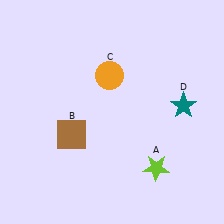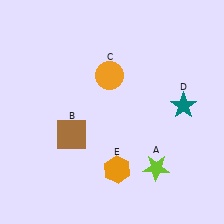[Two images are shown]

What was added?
An orange hexagon (E) was added in Image 2.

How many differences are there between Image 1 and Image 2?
There is 1 difference between the two images.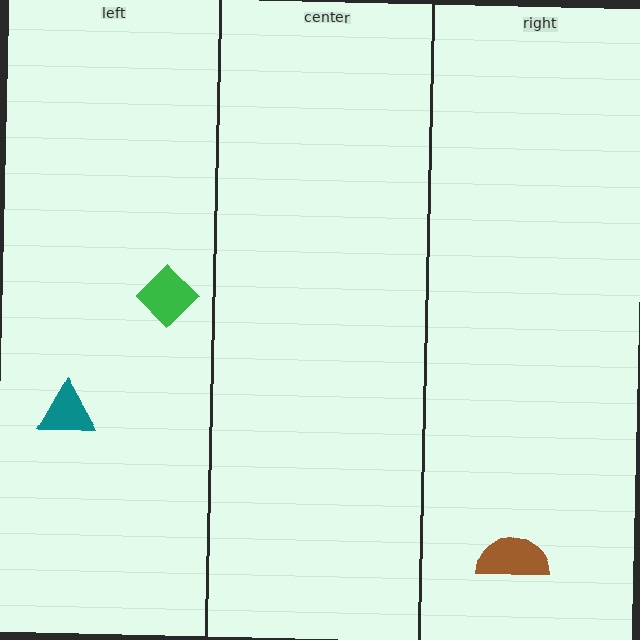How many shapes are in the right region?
1.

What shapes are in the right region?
The brown semicircle.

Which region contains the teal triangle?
The left region.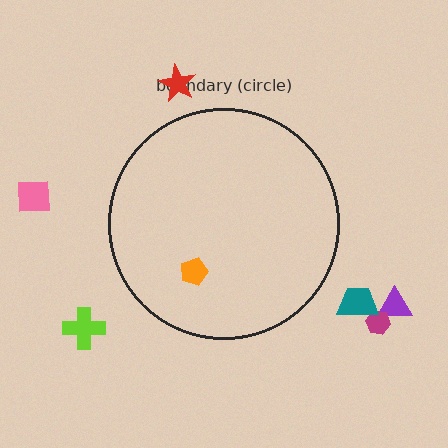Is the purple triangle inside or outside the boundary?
Outside.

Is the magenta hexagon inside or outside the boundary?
Outside.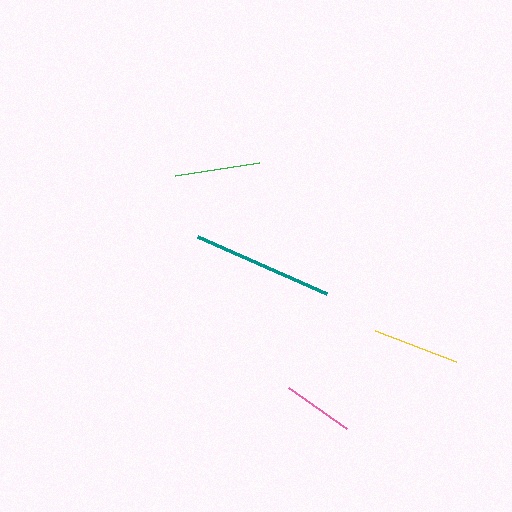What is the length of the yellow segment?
The yellow segment is approximately 86 pixels long.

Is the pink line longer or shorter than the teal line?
The teal line is longer than the pink line.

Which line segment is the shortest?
The pink line is the shortest at approximately 71 pixels.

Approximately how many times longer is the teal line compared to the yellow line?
The teal line is approximately 1.6 times the length of the yellow line.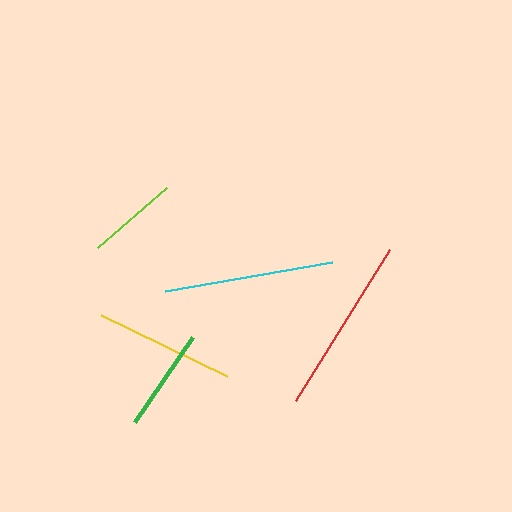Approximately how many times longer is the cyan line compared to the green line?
The cyan line is approximately 1.7 times the length of the green line.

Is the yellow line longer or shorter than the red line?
The red line is longer than the yellow line.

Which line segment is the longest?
The red line is the longest at approximately 177 pixels.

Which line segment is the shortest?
The lime line is the shortest at approximately 91 pixels.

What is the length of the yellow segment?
The yellow segment is approximately 140 pixels long.